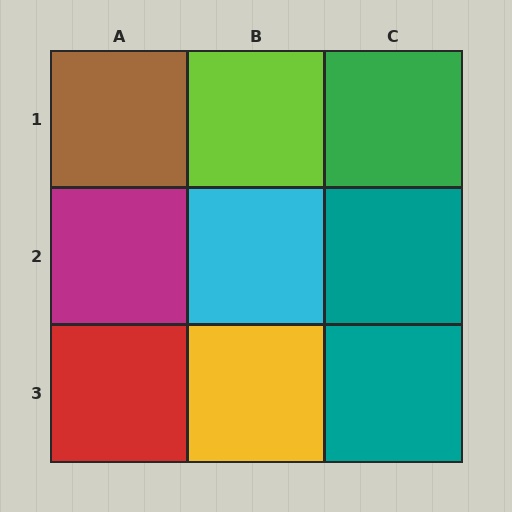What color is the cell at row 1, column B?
Lime.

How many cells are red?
1 cell is red.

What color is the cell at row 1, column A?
Brown.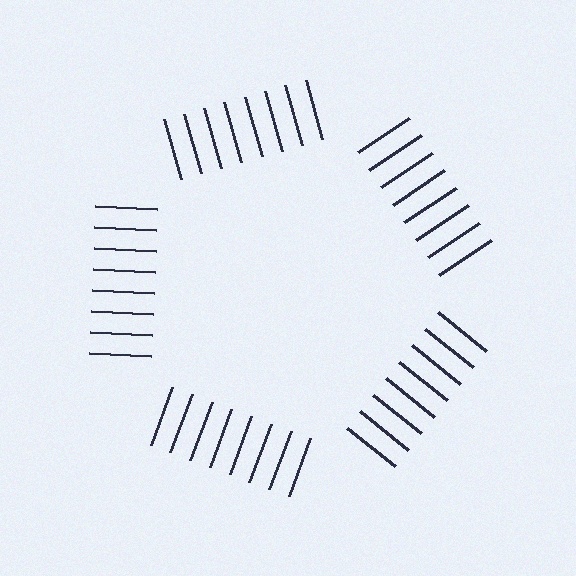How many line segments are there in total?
40 — 8 along each of the 5 edges.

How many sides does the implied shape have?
5 sides — the line-ends trace a pentagon.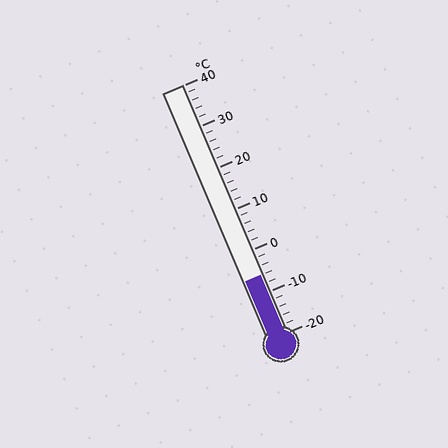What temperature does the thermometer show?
The thermometer shows approximately -6°C.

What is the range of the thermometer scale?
The thermometer scale ranges from -20°C to 40°C.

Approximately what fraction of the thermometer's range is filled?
The thermometer is filled to approximately 25% of its range.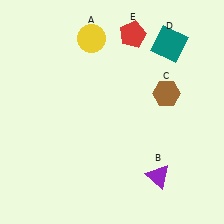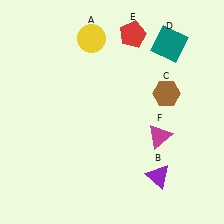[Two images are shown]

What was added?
A magenta triangle (F) was added in Image 2.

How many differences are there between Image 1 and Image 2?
There is 1 difference between the two images.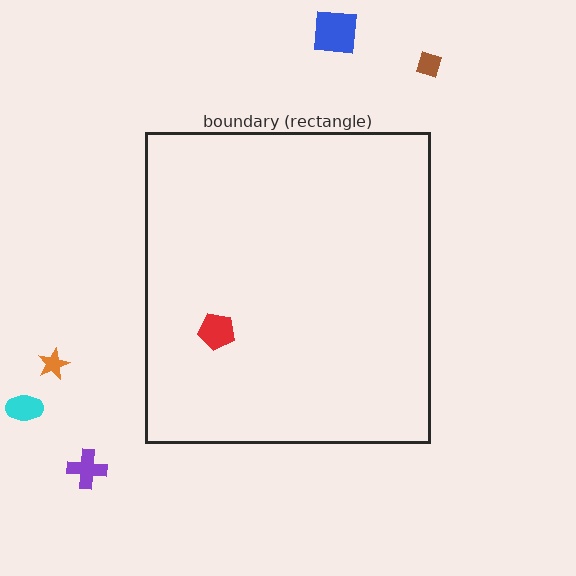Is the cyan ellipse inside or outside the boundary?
Outside.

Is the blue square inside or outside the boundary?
Outside.